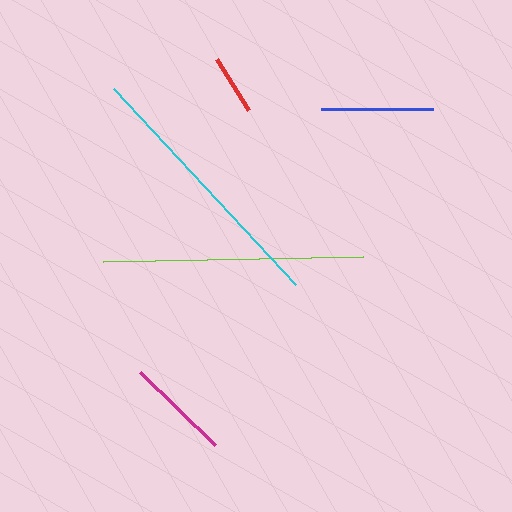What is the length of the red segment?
The red segment is approximately 61 pixels long.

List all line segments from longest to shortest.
From longest to shortest: cyan, lime, blue, magenta, red.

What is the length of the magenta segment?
The magenta segment is approximately 104 pixels long.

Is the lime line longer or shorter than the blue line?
The lime line is longer than the blue line.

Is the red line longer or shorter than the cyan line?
The cyan line is longer than the red line.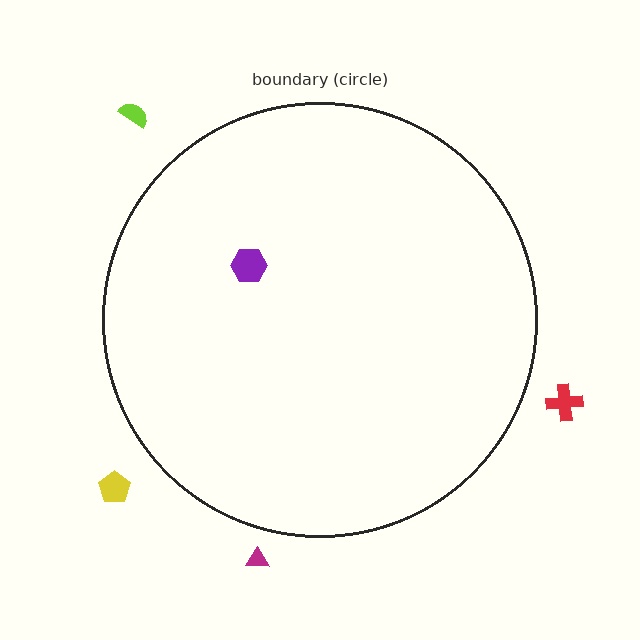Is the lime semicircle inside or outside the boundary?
Outside.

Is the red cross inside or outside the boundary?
Outside.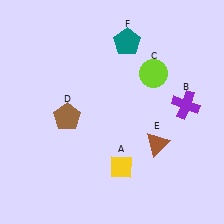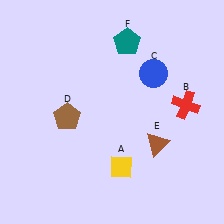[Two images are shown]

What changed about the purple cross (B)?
In Image 1, B is purple. In Image 2, it changed to red.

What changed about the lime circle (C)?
In Image 1, C is lime. In Image 2, it changed to blue.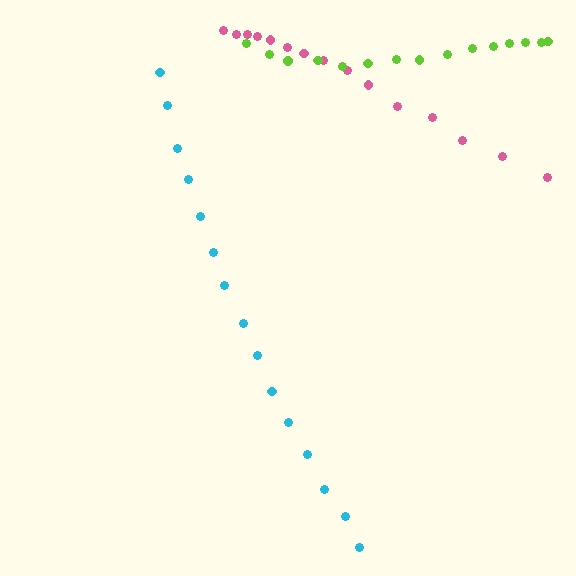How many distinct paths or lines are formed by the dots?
There are 3 distinct paths.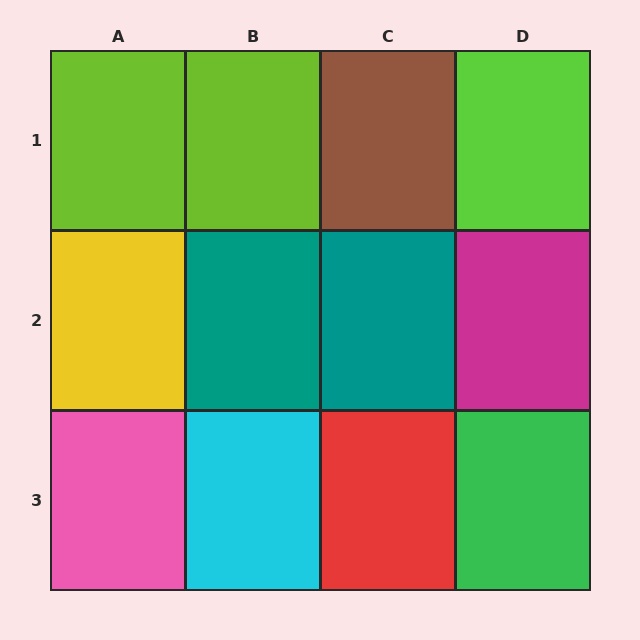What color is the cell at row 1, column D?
Lime.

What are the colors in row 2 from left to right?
Yellow, teal, teal, magenta.